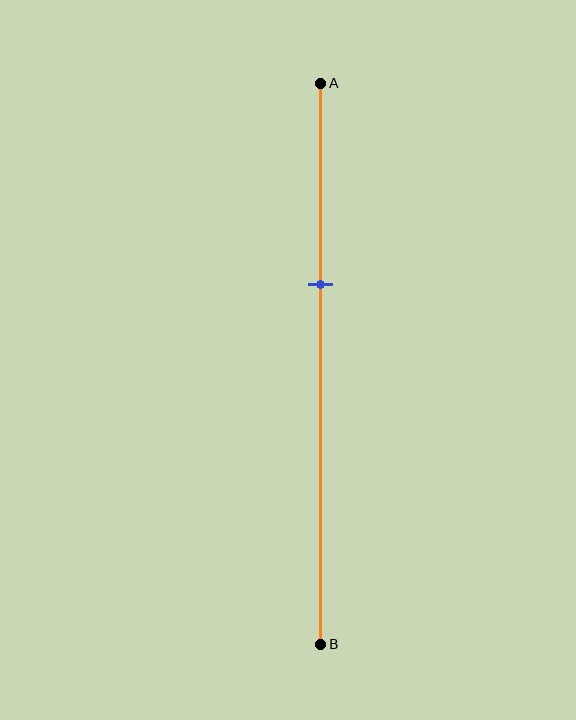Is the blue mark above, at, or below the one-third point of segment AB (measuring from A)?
The blue mark is approximately at the one-third point of segment AB.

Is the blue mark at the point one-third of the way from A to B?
Yes, the mark is approximately at the one-third point.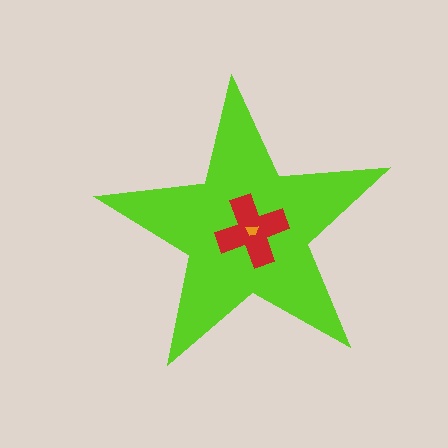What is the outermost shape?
The lime star.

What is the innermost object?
The orange trapezoid.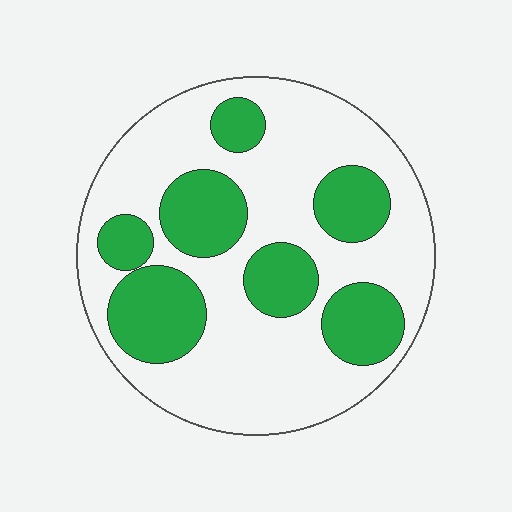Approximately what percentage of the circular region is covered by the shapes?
Approximately 35%.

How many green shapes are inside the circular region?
7.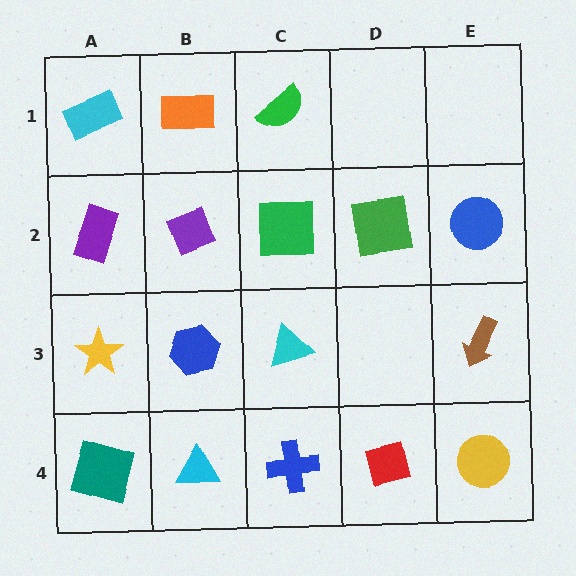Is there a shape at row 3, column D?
No, that cell is empty.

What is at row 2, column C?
A green square.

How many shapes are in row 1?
3 shapes.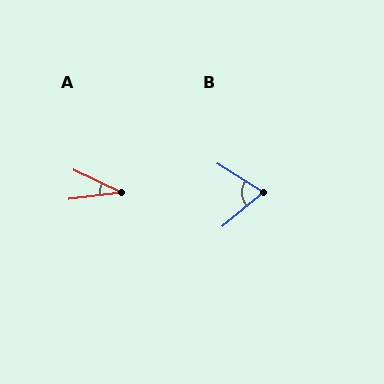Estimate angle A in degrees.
Approximately 32 degrees.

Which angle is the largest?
B, at approximately 72 degrees.